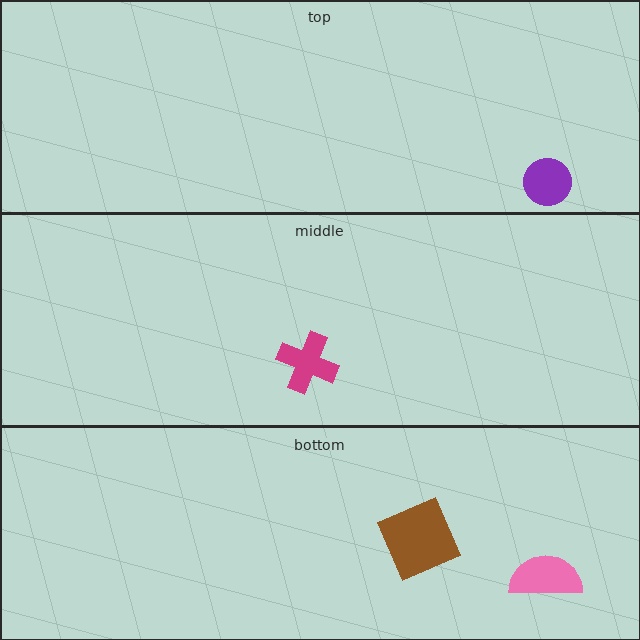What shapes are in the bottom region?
The brown square, the pink semicircle.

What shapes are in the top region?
The purple circle.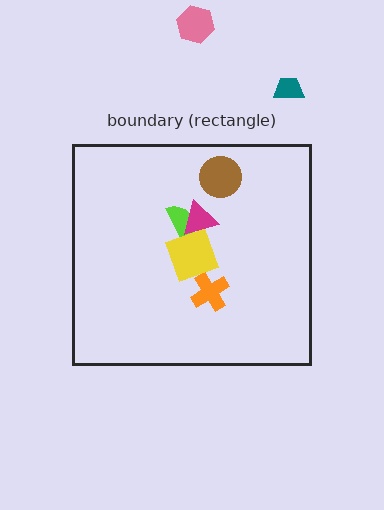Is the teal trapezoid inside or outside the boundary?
Outside.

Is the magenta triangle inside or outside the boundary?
Inside.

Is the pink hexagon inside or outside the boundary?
Outside.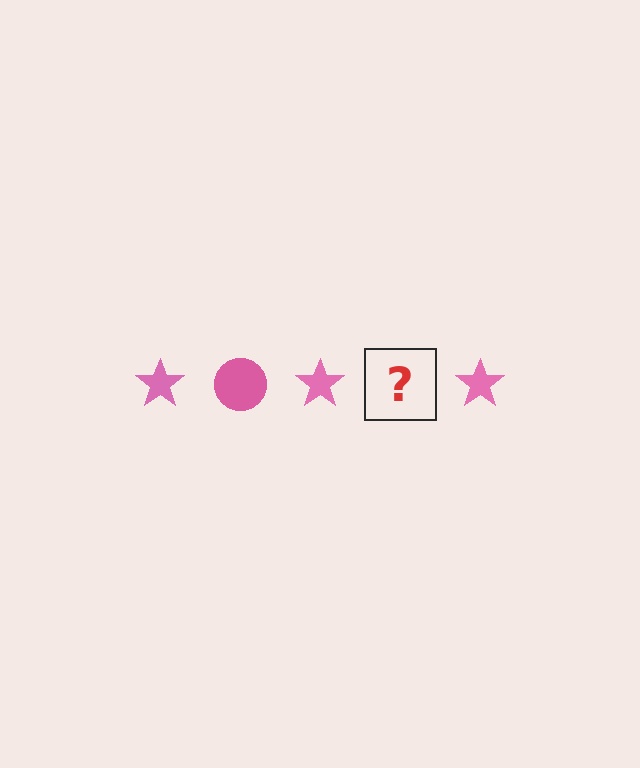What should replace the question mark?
The question mark should be replaced with a pink circle.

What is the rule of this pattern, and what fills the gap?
The rule is that the pattern cycles through star, circle shapes in pink. The gap should be filled with a pink circle.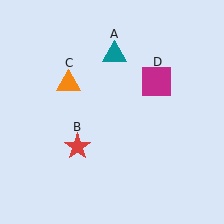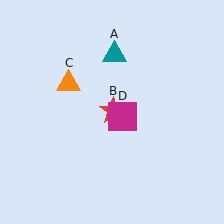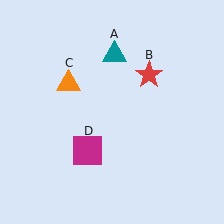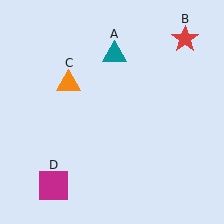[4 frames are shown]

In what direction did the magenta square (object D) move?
The magenta square (object D) moved down and to the left.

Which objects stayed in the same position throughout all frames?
Teal triangle (object A) and orange triangle (object C) remained stationary.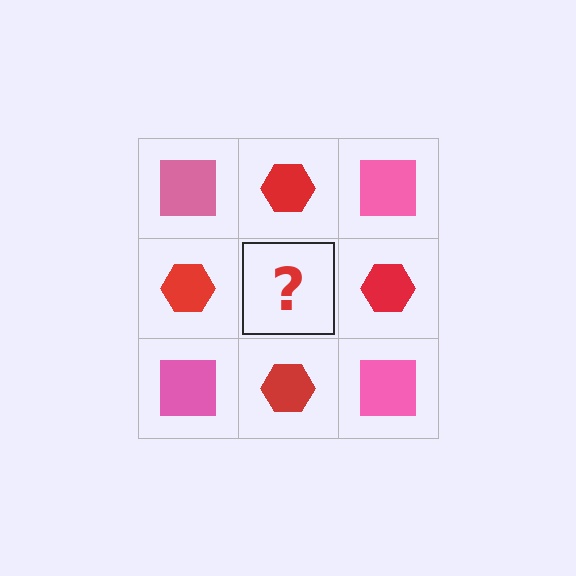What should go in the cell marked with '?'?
The missing cell should contain a pink square.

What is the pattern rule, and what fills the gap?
The rule is that it alternates pink square and red hexagon in a checkerboard pattern. The gap should be filled with a pink square.